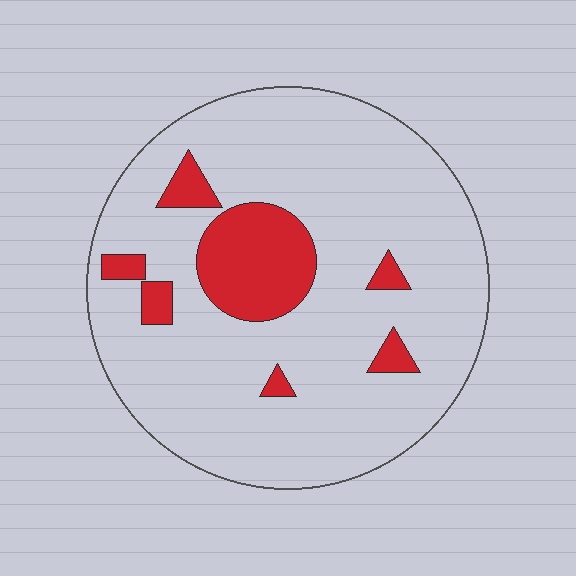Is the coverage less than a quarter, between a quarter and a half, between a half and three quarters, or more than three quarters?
Less than a quarter.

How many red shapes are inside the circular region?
7.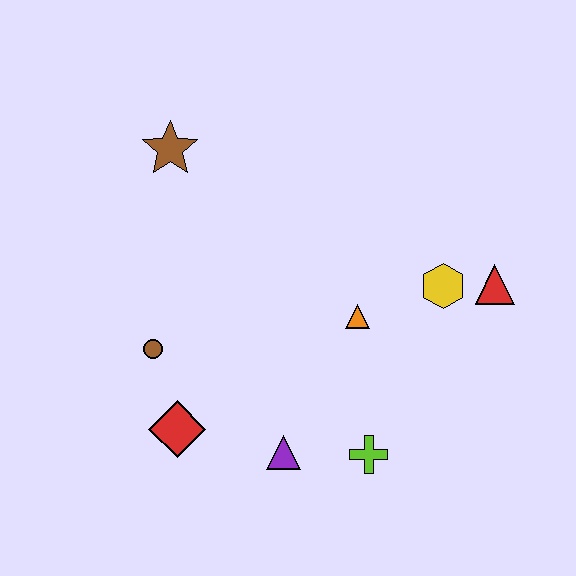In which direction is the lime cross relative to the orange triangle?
The lime cross is below the orange triangle.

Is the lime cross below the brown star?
Yes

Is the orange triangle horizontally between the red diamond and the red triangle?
Yes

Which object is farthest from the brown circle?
The red triangle is farthest from the brown circle.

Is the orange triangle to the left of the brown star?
No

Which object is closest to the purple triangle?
The lime cross is closest to the purple triangle.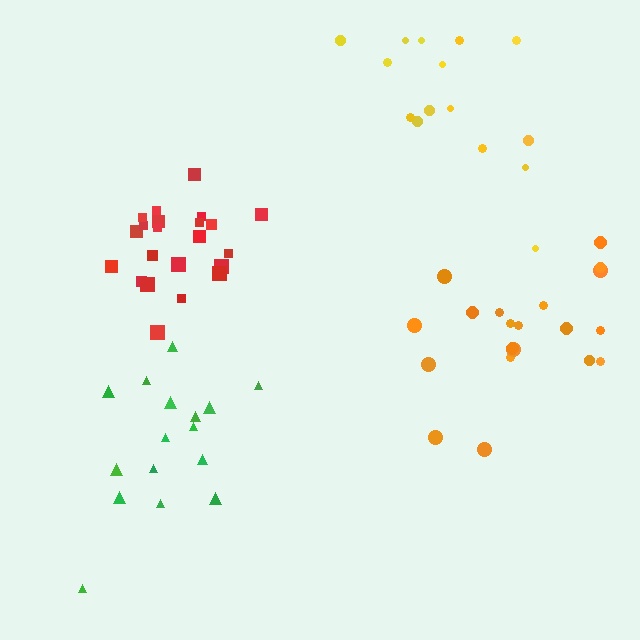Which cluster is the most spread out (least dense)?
Yellow.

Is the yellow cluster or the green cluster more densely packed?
Green.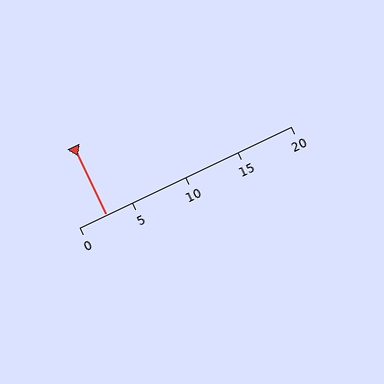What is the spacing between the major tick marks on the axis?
The major ticks are spaced 5 apart.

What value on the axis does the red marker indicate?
The marker indicates approximately 2.5.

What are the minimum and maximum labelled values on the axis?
The axis runs from 0 to 20.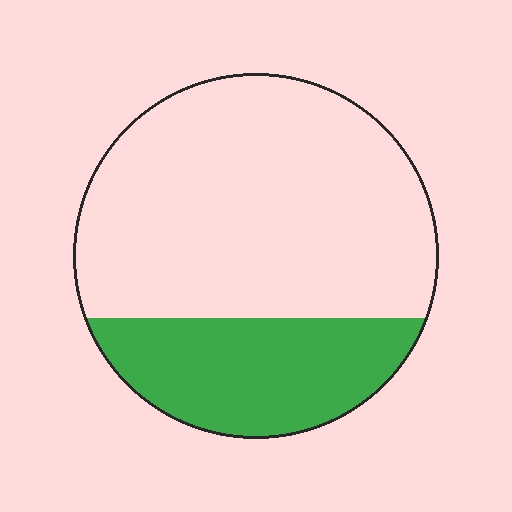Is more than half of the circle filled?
No.